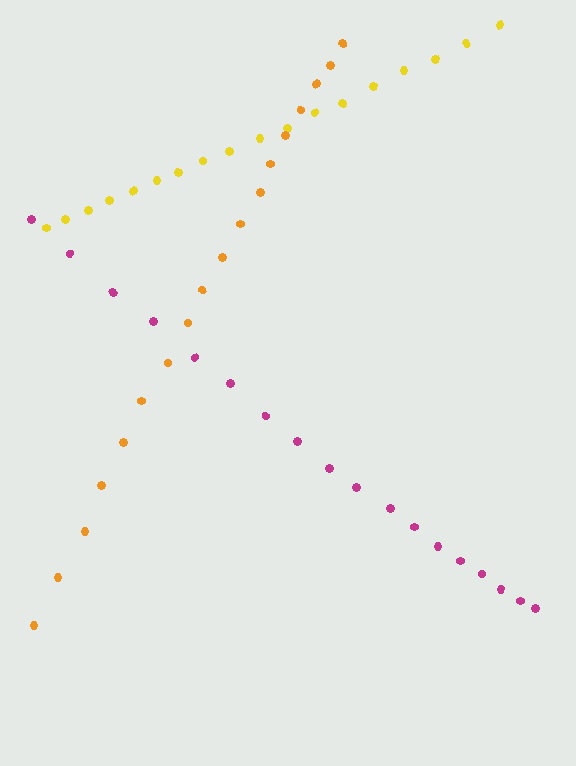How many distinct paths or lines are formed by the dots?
There are 3 distinct paths.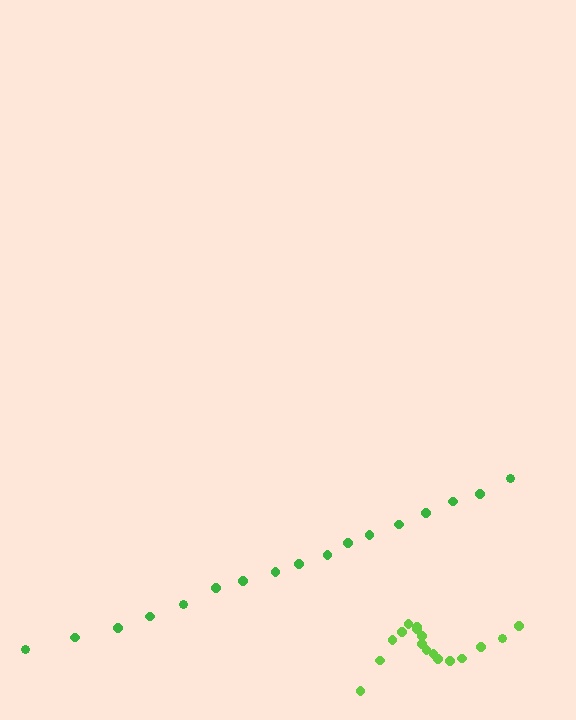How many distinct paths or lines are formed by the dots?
There are 2 distinct paths.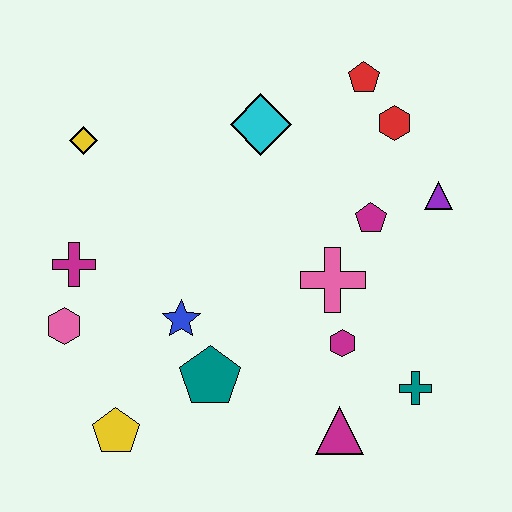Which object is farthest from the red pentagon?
The yellow pentagon is farthest from the red pentagon.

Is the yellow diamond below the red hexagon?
Yes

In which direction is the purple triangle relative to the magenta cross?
The purple triangle is to the right of the magenta cross.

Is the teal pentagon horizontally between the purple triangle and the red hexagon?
No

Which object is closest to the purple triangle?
The magenta pentagon is closest to the purple triangle.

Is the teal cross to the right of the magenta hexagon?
Yes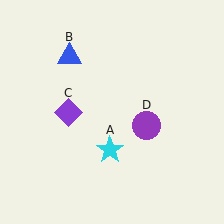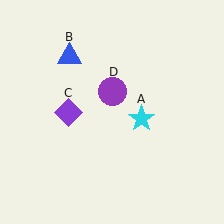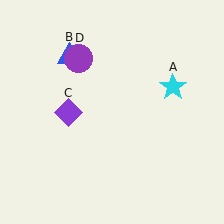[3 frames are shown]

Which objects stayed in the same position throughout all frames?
Blue triangle (object B) and purple diamond (object C) remained stationary.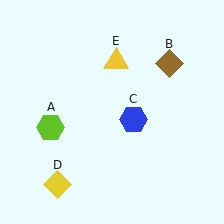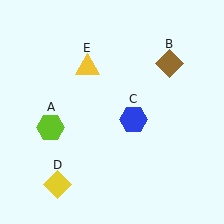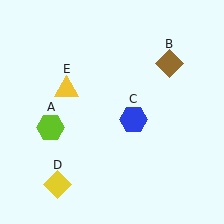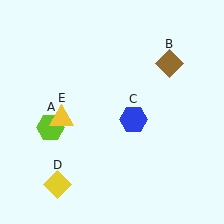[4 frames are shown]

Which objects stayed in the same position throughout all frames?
Lime hexagon (object A) and brown diamond (object B) and blue hexagon (object C) and yellow diamond (object D) remained stationary.